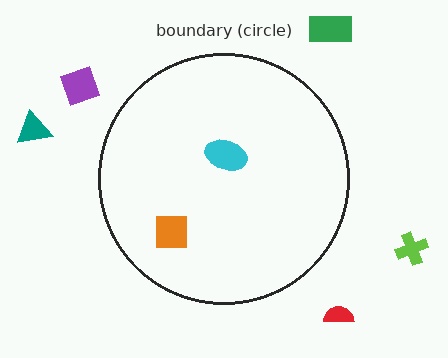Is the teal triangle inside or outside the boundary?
Outside.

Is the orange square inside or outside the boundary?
Inside.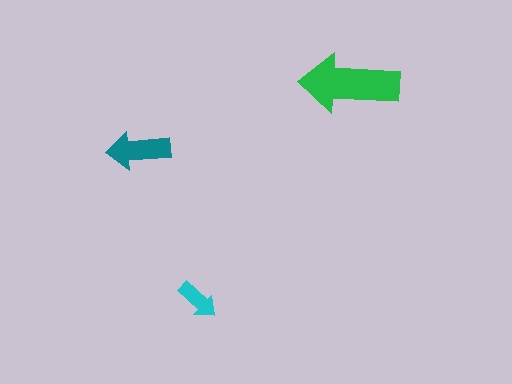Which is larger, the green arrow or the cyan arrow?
The green one.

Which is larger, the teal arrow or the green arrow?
The green one.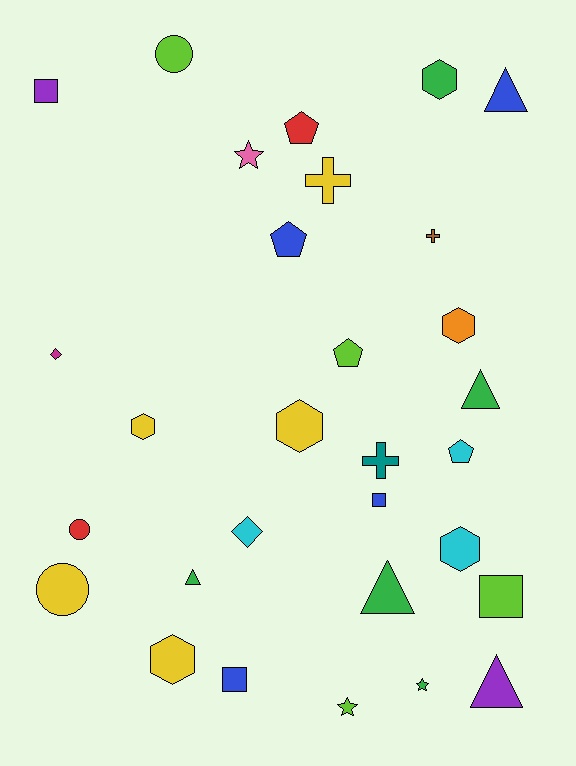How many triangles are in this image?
There are 5 triangles.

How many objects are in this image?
There are 30 objects.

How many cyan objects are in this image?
There are 3 cyan objects.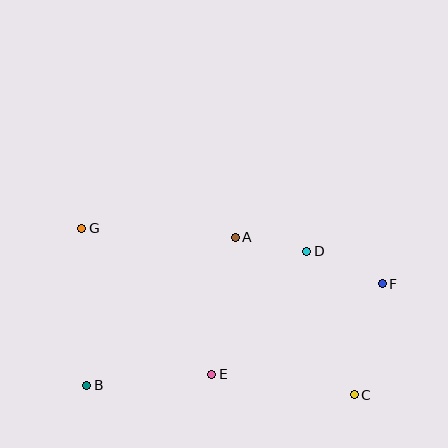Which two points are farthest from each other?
Points C and G are farthest from each other.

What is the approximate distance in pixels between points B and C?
The distance between B and C is approximately 268 pixels.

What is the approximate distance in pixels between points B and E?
The distance between B and E is approximately 125 pixels.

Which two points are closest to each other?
Points A and D are closest to each other.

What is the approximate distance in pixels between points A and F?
The distance between A and F is approximately 154 pixels.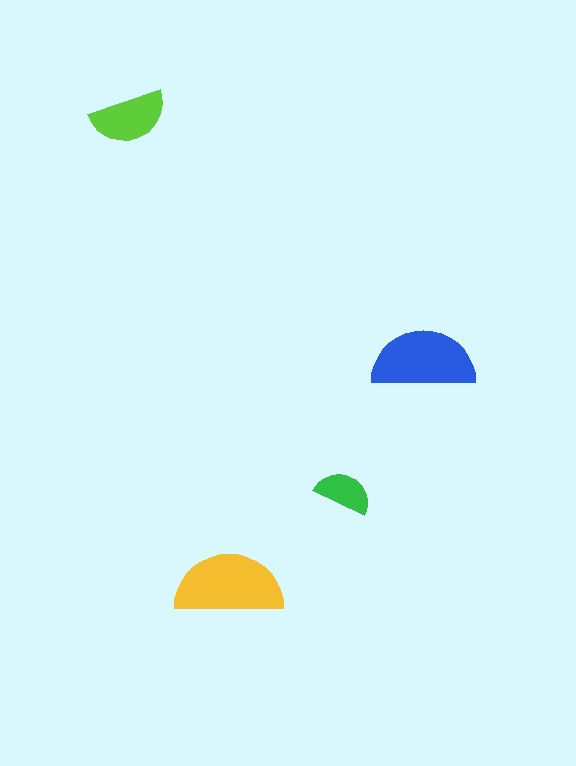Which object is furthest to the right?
The blue semicircle is rightmost.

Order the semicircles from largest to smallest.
the yellow one, the blue one, the lime one, the green one.